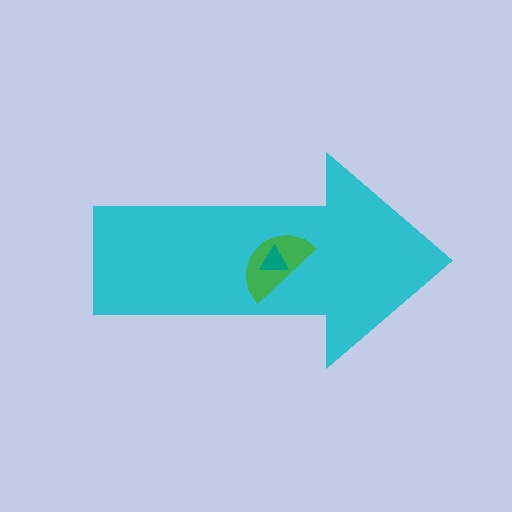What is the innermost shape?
The teal triangle.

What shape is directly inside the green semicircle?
The teal triangle.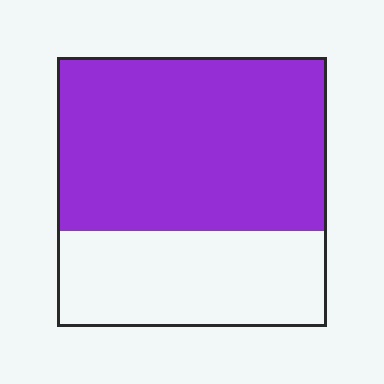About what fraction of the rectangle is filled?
About five eighths (5/8).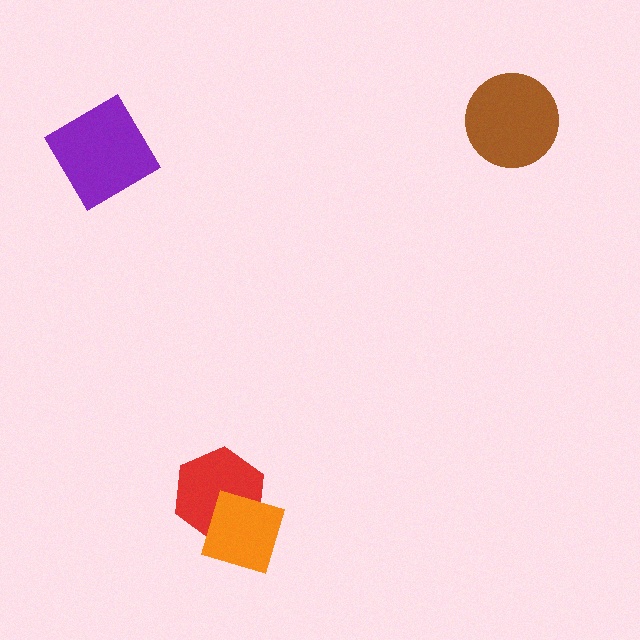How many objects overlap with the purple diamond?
0 objects overlap with the purple diamond.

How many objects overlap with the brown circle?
0 objects overlap with the brown circle.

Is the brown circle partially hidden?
No, no other shape covers it.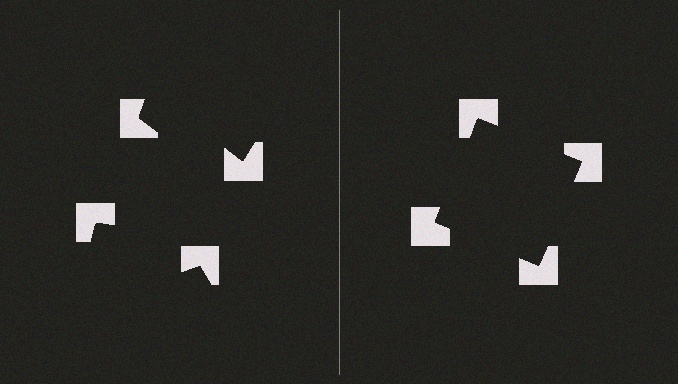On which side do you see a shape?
An illusory square appears on the right side. On the left side the wedge cuts are rotated, so no coherent shape forms.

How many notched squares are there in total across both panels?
8 — 4 on each side.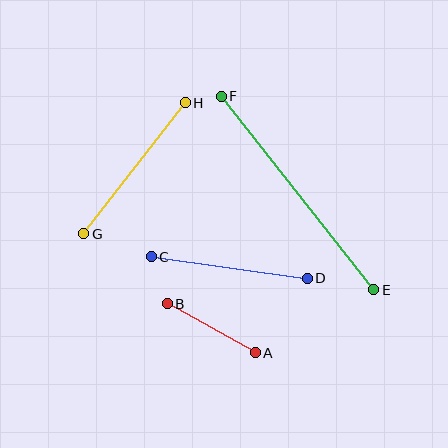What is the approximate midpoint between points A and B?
The midpoint is at approximately (211, 328) pixels.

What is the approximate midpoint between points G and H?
The midpoint is at approximately (135, 168) pixels.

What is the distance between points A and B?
The distance is approximately 101 pixels.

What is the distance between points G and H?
The distance is approximately 166 pixels.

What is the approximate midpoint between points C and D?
The midpoint is at approximately (229, 268) pixels.